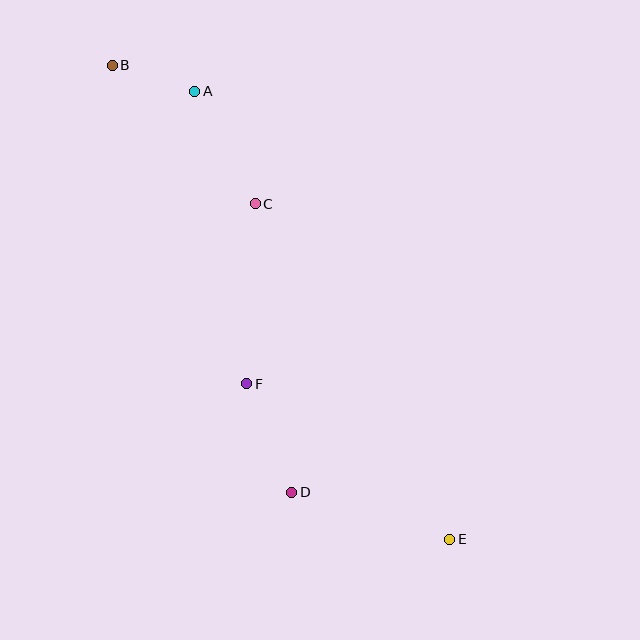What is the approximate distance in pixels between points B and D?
The distance between B and D is approximately 463 pixels.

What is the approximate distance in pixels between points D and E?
The distance between D and E is approximately 165 pixels.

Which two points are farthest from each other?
Points B and E are farthest from each other.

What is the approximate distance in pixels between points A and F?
The distance between A and F is approximately 297 pixels.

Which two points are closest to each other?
Points A and B are closest to each other.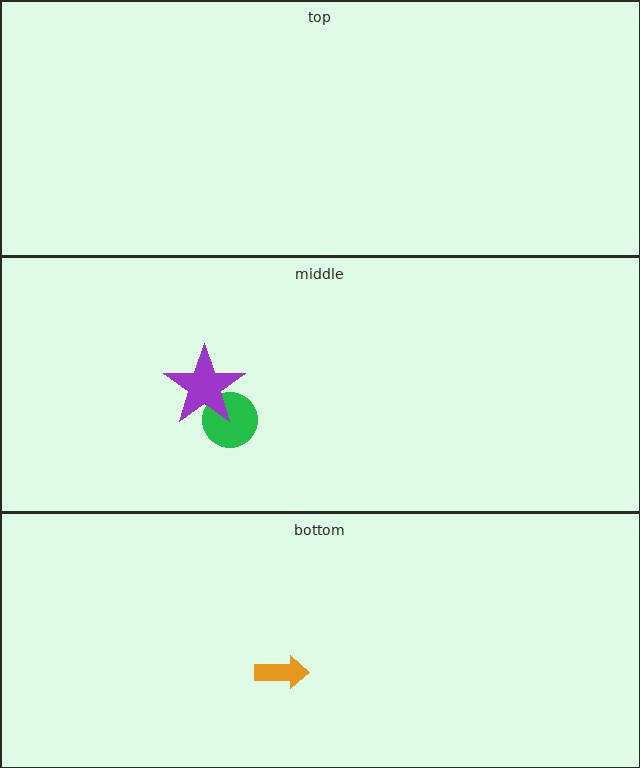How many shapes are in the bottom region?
1.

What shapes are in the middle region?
The green circle, the purple star.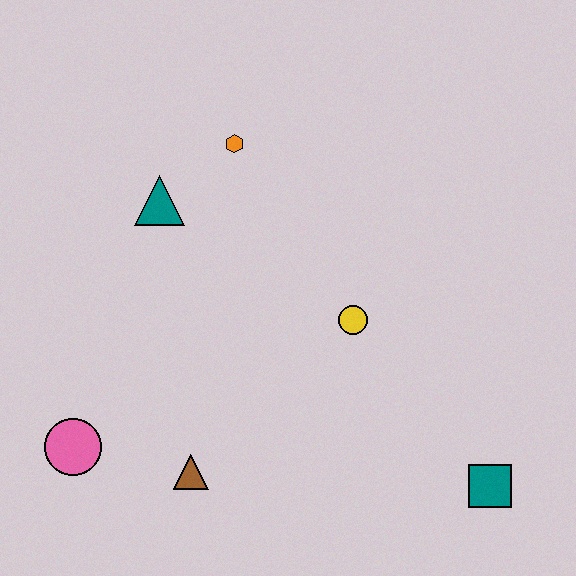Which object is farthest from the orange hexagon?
The teal square is farthest from the orange hexagon.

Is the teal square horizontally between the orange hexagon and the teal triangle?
No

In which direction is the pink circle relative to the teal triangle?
The pink circle is below the teal triangle.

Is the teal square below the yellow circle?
Yes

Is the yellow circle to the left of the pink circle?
No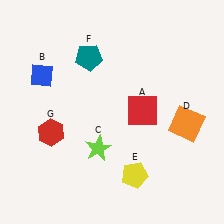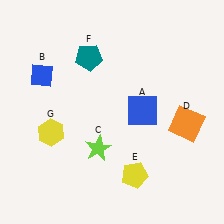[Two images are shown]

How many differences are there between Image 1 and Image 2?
There are 2 differences between the two images.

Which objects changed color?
A changed from red to blue. G changed from red to yellow.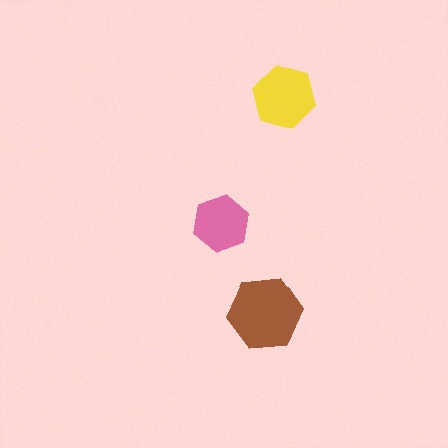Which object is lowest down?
The brown hexagon is bottommost.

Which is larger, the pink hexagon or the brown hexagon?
The brown one.